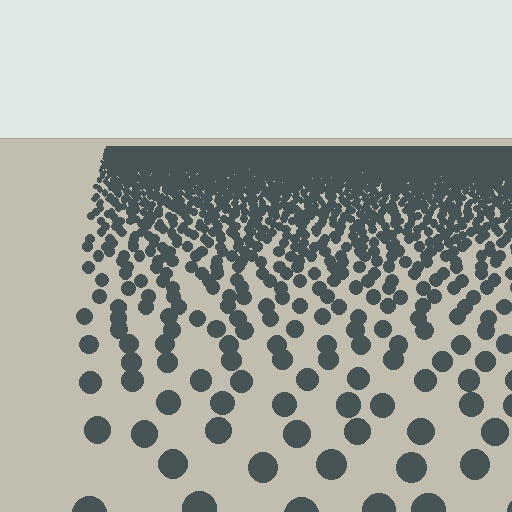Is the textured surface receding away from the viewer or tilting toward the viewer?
The surface is receding away from the viewer. Texture elements get smaller and denser toward the top.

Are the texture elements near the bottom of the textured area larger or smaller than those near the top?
Larger. Near the bottom, elements are closer to the viewer and appear at a bigger on-screen size.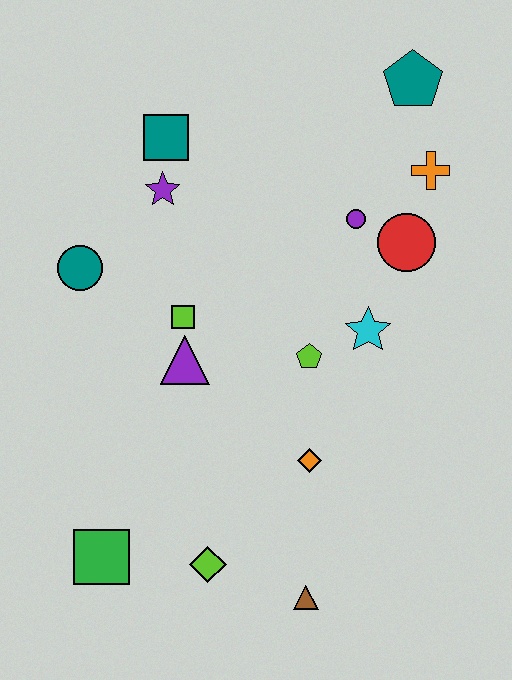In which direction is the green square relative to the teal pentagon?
The green square is below the teal pentagon.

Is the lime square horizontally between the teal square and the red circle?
Yes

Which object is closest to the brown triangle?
The lime diamond is closest to the brown triangle.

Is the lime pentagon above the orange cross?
No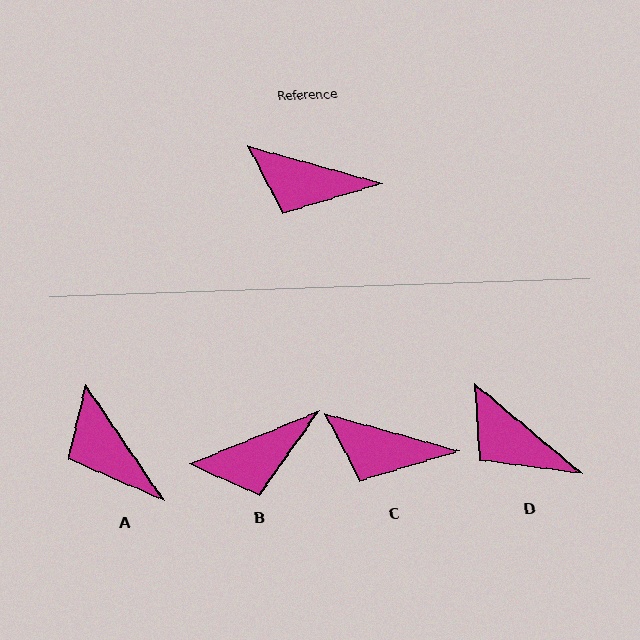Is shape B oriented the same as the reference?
No, it is off by about 38 degrees.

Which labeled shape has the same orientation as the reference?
C.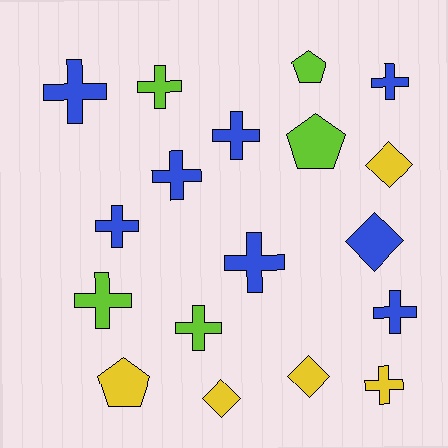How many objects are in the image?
There are 18 objects.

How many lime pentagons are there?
There are 2 lime pentagons.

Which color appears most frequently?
Blue, with 8 objects.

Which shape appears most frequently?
Cross, with 11 objects.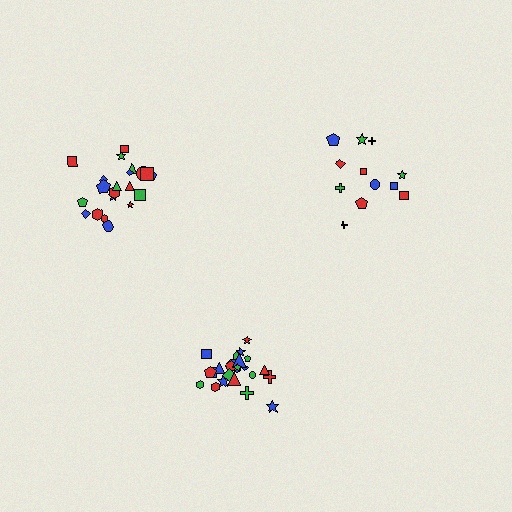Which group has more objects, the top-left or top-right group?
The top-left group.